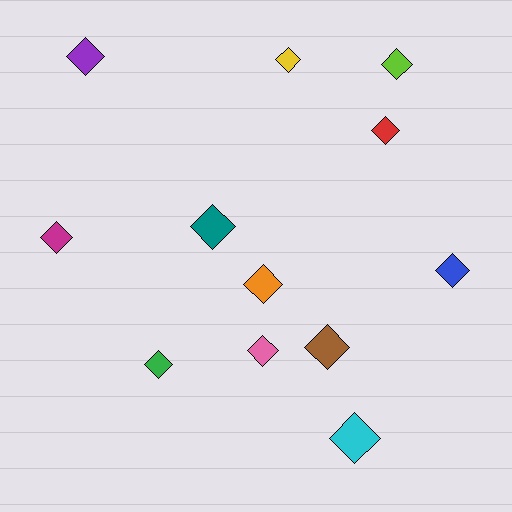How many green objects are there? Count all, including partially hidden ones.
There is 1 green object.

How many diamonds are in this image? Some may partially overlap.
There are 12 diamonds.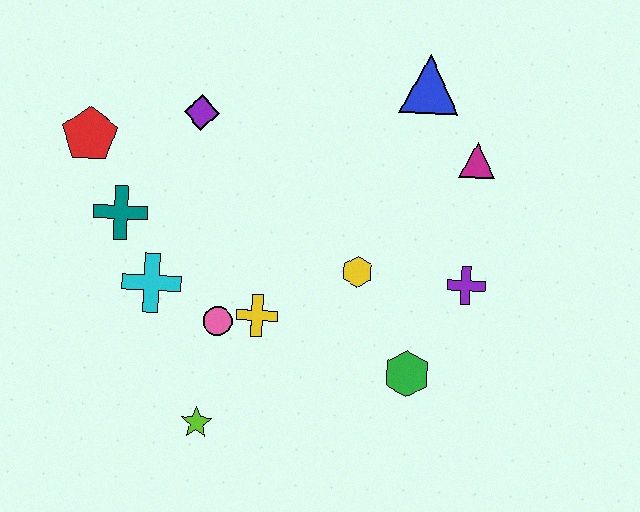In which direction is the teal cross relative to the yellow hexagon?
The teal cross is to the left of the yellow hexagon.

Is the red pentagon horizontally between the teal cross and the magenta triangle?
No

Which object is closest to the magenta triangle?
The blue triangle is closest to the magenta triangle.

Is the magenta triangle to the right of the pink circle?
Yes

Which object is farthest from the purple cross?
The red pentagon is farthest from the purple cross.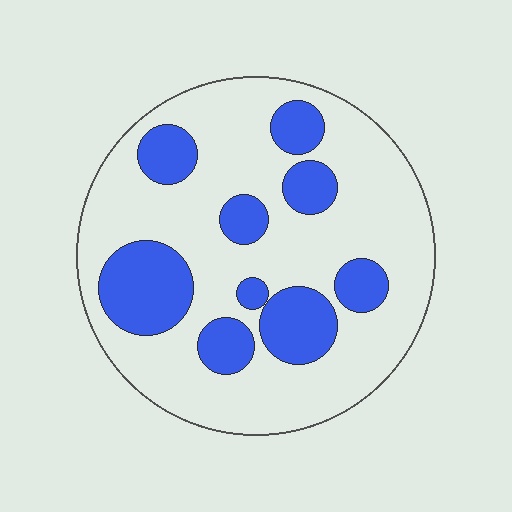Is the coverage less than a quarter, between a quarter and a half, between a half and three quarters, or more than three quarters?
Between a quarter and a half.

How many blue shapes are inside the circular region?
9.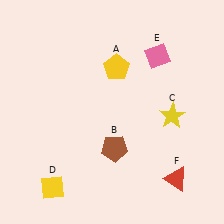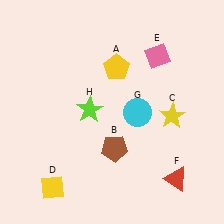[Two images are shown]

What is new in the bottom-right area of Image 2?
A cyan circle (G) was added in the bottom-right area of Image 2.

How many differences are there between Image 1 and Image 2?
There are 2 differences between the two images.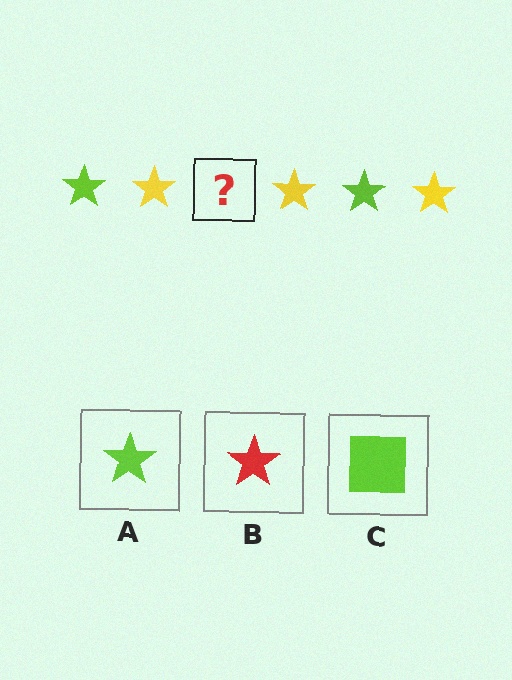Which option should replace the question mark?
Option A.